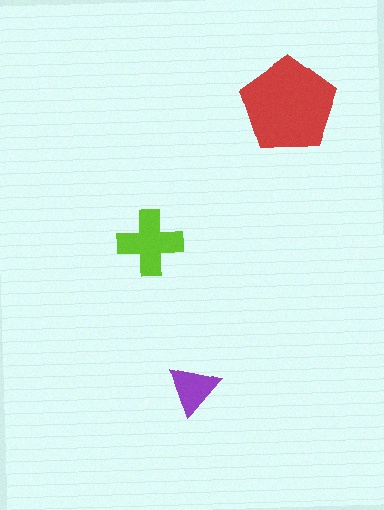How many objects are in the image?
There are 3 objects in the image.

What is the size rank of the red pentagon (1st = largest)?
1st.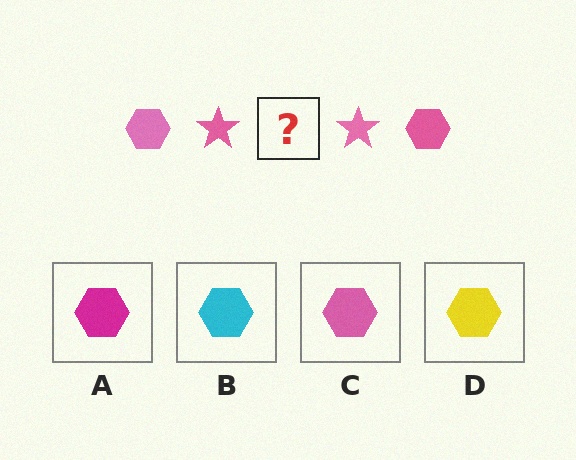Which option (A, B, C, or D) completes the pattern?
C.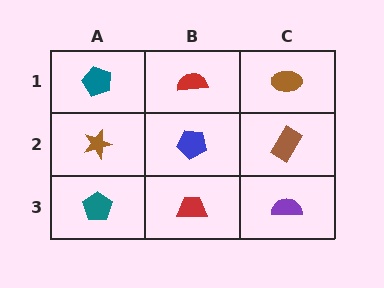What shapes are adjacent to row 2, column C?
A brown ellipse (row 1, column C), a purple semicircle (row 3, column C), a blue pentagon (row 2, column B).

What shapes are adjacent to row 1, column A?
A brown star (row 2, column A), a red semicircle (row 1, column B).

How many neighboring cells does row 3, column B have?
3.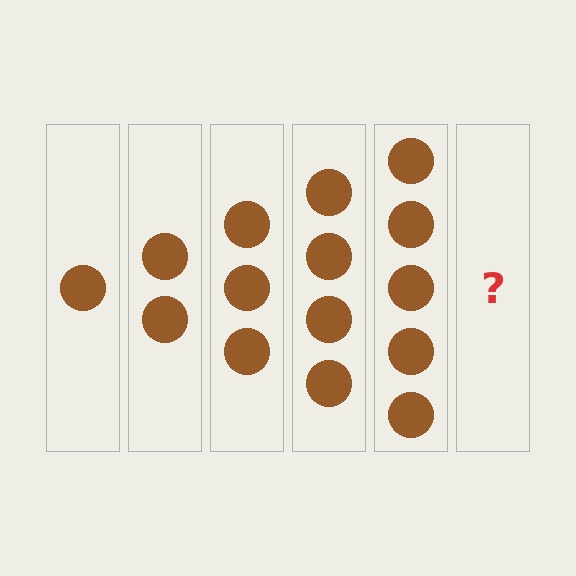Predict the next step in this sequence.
The next step is 6 circles.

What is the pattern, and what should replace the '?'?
The pattern is that each step adds one more circle. The '?' should be 6 circles.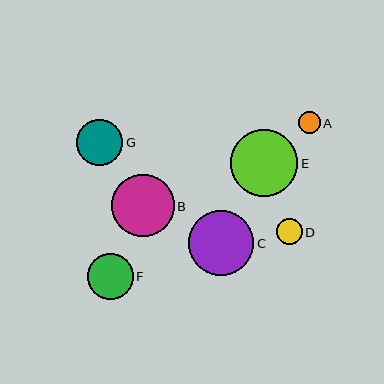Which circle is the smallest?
Circle A is the smallest with a size of approximately 22 pixels.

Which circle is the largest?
Circle E is the largest with a size of approximately 67 pixels.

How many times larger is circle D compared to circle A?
Circle D is approximately 1.2 times the size of circle A.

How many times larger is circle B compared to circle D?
Circle B is approximately 2.4 times the size of circle D.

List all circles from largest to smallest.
From largest to smallest: E, C, B, G, F, D, A.